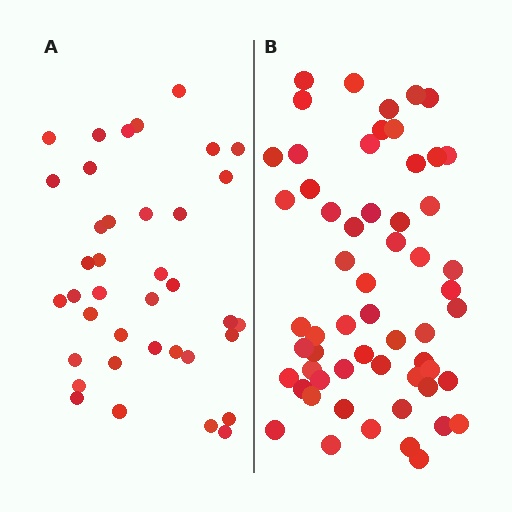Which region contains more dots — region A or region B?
Region B (the right region) has more dots.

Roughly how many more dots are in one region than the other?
Region B has approximately 20 more dots than region A.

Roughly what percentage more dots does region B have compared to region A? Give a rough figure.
About 55% more.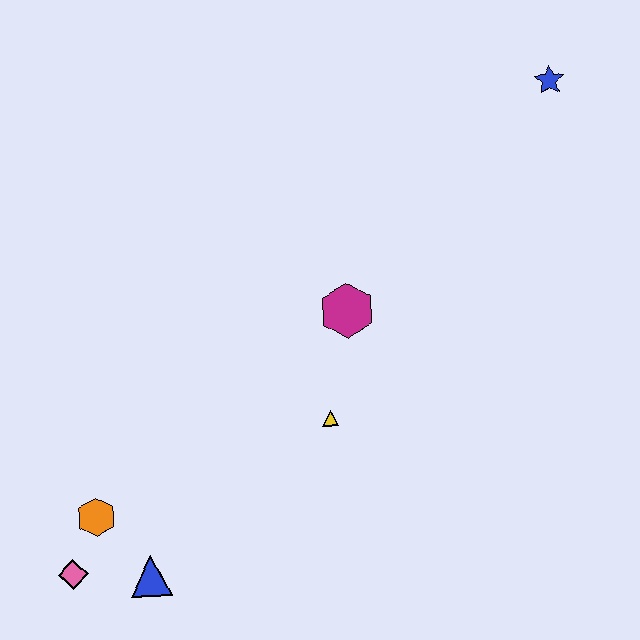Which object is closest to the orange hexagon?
The pink diamond is closest to the orange hexagon.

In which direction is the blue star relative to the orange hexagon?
The blue star is to the right of the orange hexagon.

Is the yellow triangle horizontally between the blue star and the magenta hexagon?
No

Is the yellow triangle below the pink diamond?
No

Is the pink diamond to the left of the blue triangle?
Yes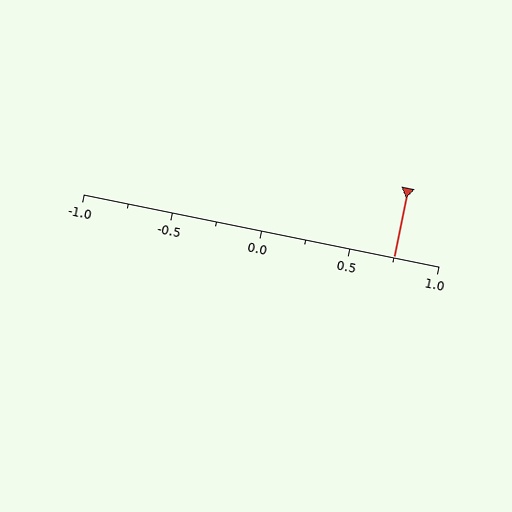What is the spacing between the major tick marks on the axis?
The major ticks are spaced 0.5 apart.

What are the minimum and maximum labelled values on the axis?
The axis runs from -1.0 to 1.0.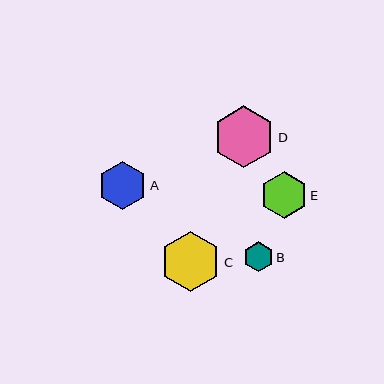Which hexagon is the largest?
Hexagon D is the largest with a size of approximately 62 pixels.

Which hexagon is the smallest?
Hexagon B is the smallest with a size of approximately 30 pixels.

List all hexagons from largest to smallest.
From largest to smallest: D, C, A, E, B.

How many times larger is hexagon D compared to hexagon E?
Hexagon D is approximately 1.3 times the size of hexagon E.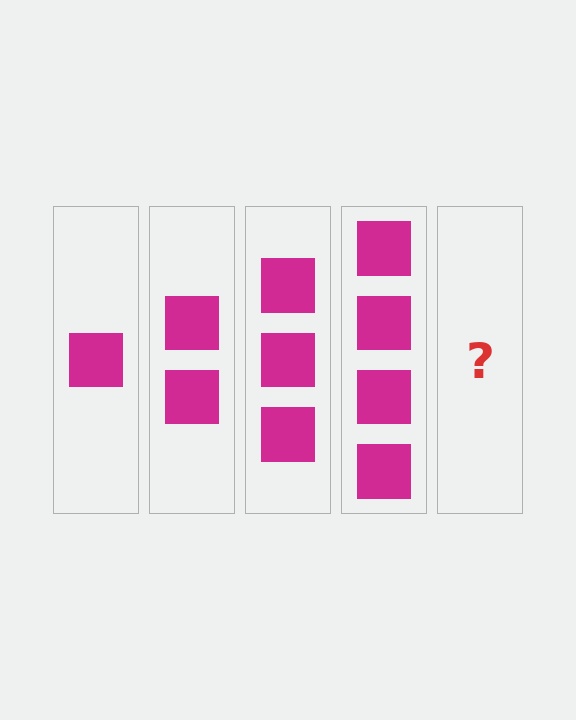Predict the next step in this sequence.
The next step is 5 squares.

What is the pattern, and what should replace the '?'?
The pattern is that each step adds one more square. The '?' should be 5 squares.